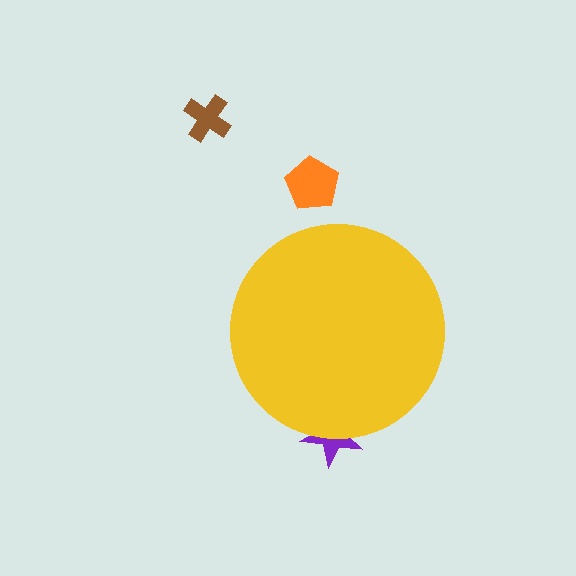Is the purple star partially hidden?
Yes, the purple star is partially hidden behind the yellow circle.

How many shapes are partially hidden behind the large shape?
1 shape is partially hidden.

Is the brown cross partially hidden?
No, the brown cross is fully visible.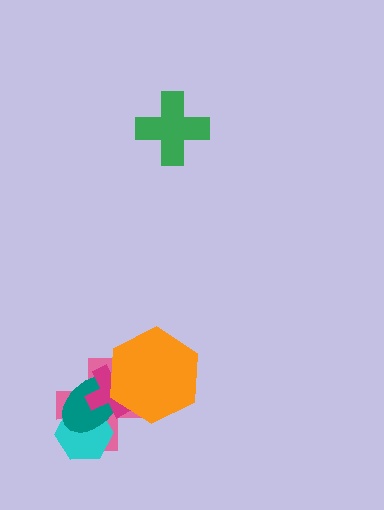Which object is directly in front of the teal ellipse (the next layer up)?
The magenta cross is directly in front of the teal ellipse.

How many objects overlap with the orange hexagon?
3 objects overlap with the orange hexagon.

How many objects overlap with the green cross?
0 objects overlap with the green cross.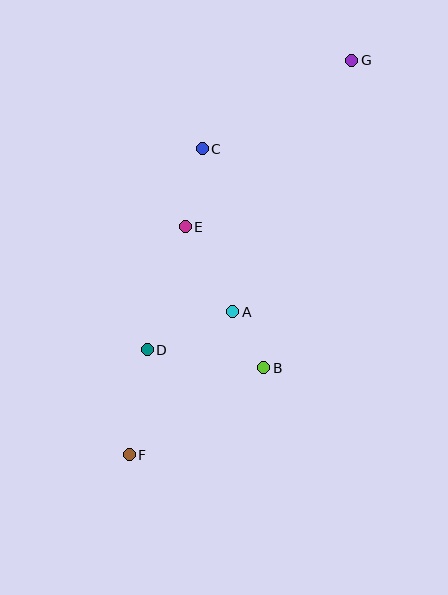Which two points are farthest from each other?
Points F and G are farthest from each other.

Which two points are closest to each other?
Points A and B are closest to each other.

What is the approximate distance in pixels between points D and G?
The distance between D and G is approximately 354 pixels.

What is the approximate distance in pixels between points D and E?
The distance between D and E is approximately 129 pixels.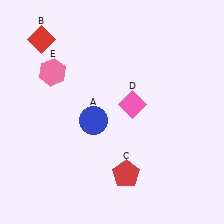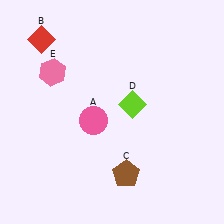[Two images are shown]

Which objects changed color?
A changed from blue to pink. C changed from red to brown. D changed from pink to lime.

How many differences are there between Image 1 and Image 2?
There are 3 differences between the two images.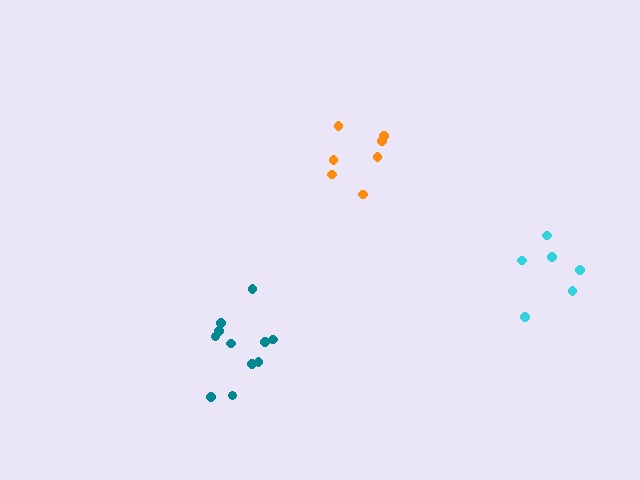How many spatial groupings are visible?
There are 3 spatial groupings.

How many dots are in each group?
Group 1: 11 dots, Group 2: 6 dots, Group 3: 7 dots (24 total).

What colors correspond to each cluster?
The clusters are colored: teal, cyan, orange.